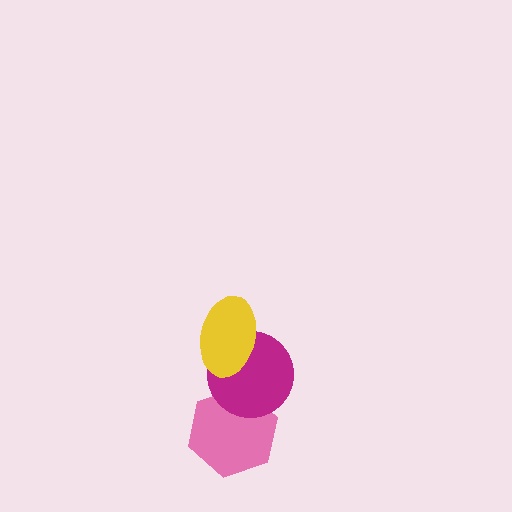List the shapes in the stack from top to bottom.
From top to bottom: the yellow ellipse, the magenta circle, the pink hexagon.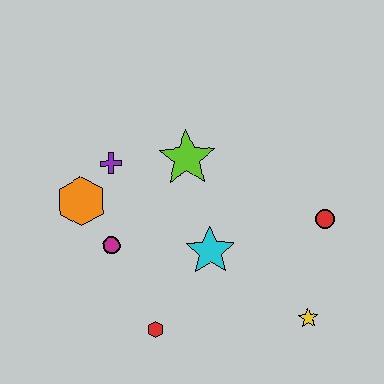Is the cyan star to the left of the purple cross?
No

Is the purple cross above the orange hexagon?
Yes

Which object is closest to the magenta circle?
The orange hexagon is closest to the magenta circle.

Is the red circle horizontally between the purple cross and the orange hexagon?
No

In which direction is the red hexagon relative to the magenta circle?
The red hexagon is below the magenta circle.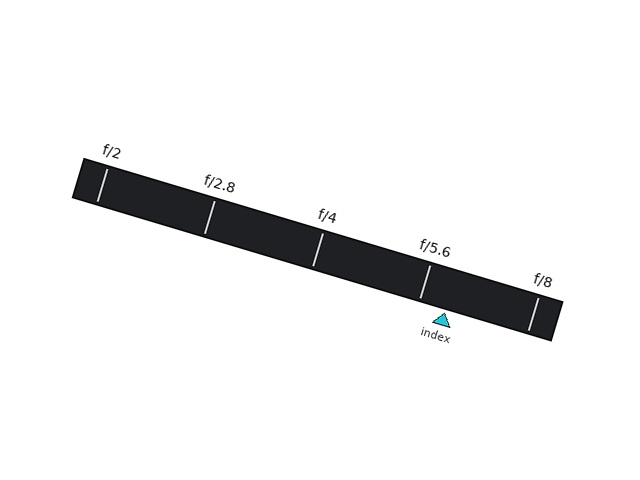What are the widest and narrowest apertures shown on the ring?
The widest aperture shown is f/2 and the narrowest is f/8.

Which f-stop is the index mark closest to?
The index mark is closest to f/5.6.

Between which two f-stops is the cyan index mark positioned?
The index mark is between f/5.6 and f/8.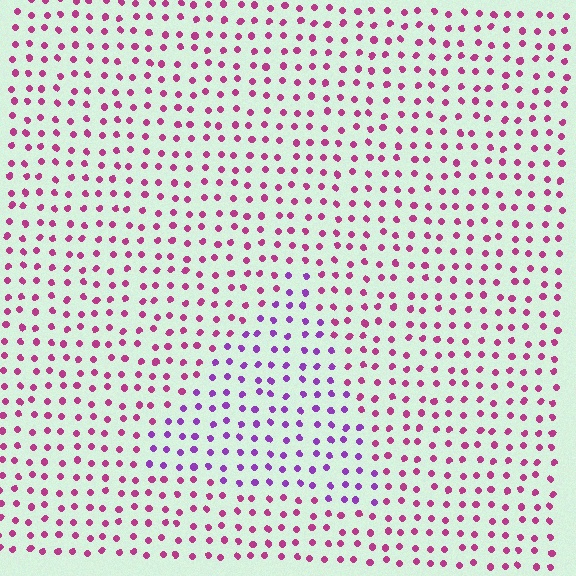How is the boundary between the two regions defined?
The boundary is defined purely by a slight shift in hue (about 40 degrees). Spacing, size, and orientation are identical on both sides.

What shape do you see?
I see a triangle.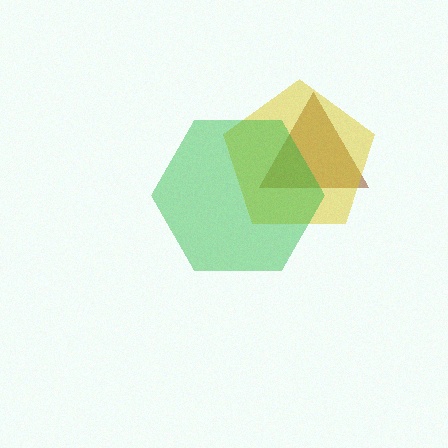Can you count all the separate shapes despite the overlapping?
Yes, there are 3 separate shapes.